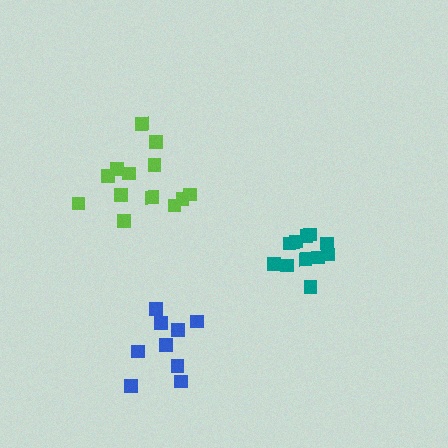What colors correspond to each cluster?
The clusters are colored: lime, blue, teal.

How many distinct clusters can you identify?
There are 3 distinct clusters.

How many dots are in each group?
Group 1: 13 dots, Group 2: 9 dots, Group 3: 11 dots (33 total).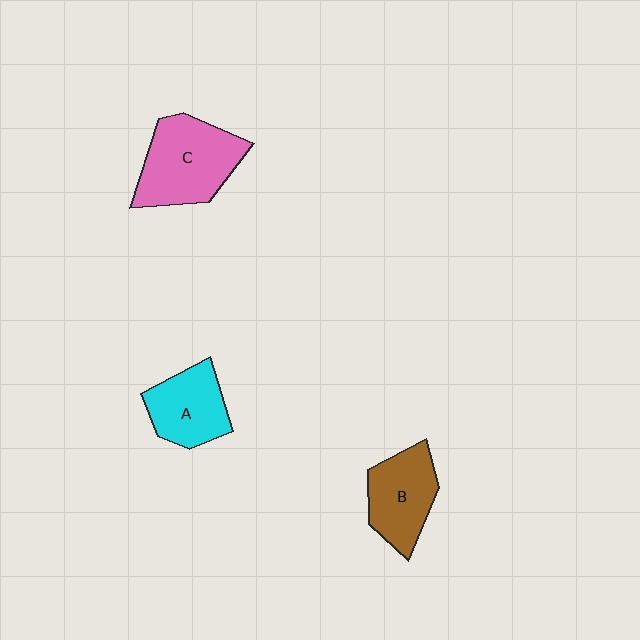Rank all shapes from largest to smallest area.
From largest to smallest: C (pink), B (brown), A (cyan).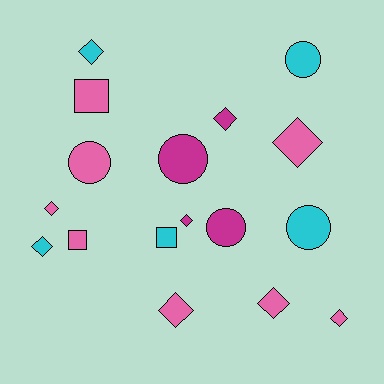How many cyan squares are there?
There is 1 cyan square.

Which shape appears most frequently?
Diamond, with 9 objects.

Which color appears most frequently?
Pink, with 8 objects.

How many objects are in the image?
There are 17 objects.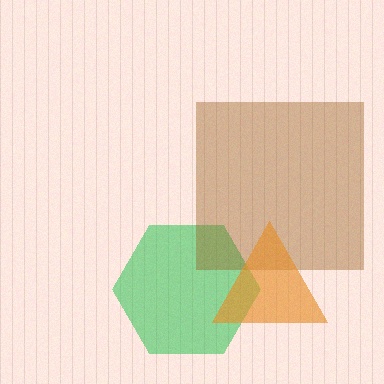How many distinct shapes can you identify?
There are 3 distinct shapes: a green hexagon, a brown square, an orange triangle.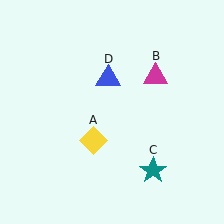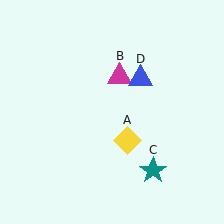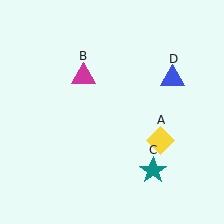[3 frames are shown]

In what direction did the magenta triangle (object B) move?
The magenta triangle (object B) moved left.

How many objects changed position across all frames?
3 objects changed position: yellow diamond (object A), magenta triangle (object B), blue triangle (object D).